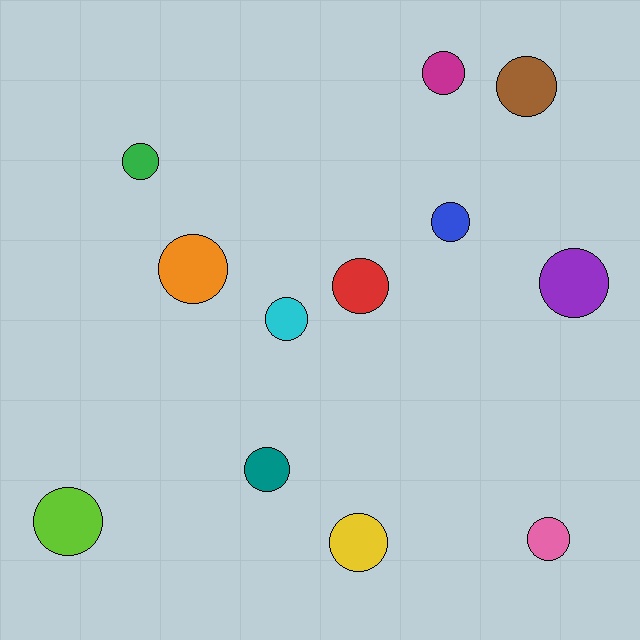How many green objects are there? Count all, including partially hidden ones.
There is 1 green object.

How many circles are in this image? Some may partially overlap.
There are 12 circles.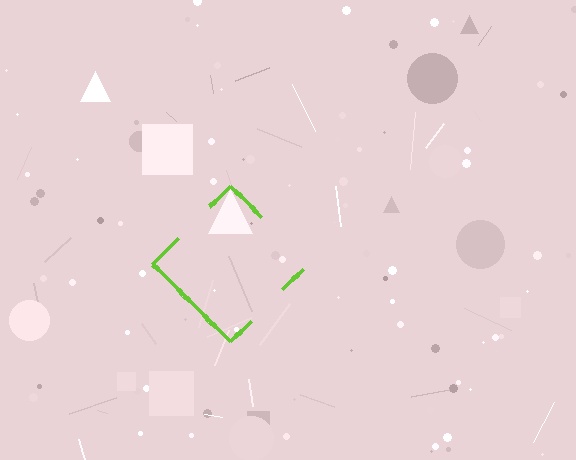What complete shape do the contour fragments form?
The contour fragments form a diamond.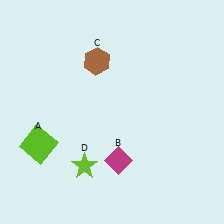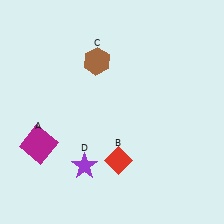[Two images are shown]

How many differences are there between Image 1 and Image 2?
There are 3 differences between the two images.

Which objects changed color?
A changed from lime to magenta. B changed from magenta to red. D changed from lime to purple.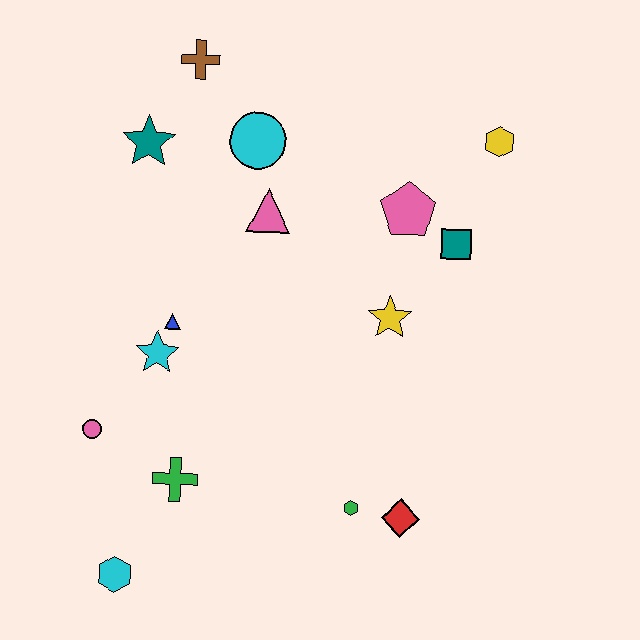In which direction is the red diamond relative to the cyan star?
The red diamond is to the right of the cyan star.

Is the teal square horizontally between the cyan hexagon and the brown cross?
No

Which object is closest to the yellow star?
The teal square is closest to the yellow star.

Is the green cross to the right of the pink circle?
Yes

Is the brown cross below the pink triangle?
No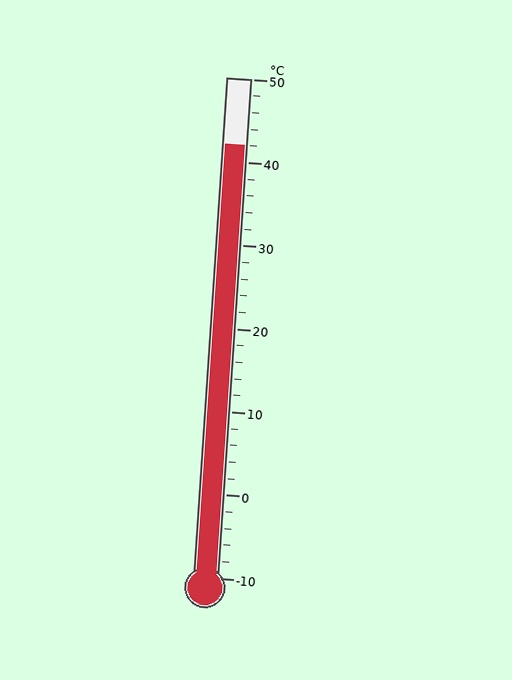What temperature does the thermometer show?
The thermometer shows approximately 42°C.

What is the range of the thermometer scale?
The thermometer scale ranges from -10°C to 50°C.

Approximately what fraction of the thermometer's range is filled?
The thermometer is filled to approximately 85% of its range.